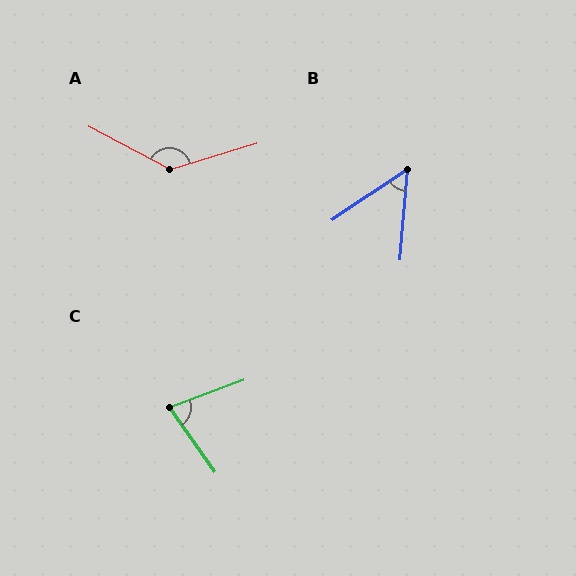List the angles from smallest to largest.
B (51°), C (75°), A (136°).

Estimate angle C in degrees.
Approximately 75 degrees.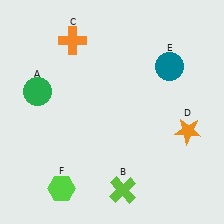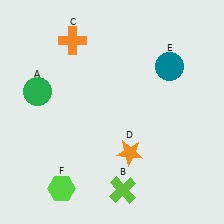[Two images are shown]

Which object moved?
The orange star (D) moved left.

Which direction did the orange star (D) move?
The orange star (D) moved left.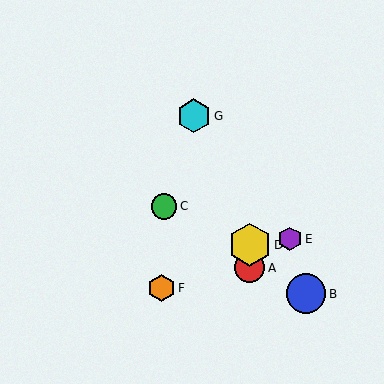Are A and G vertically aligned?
No, A is at x≈250 and G is at x≈194.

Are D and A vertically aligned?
Yes, both are at x≈250.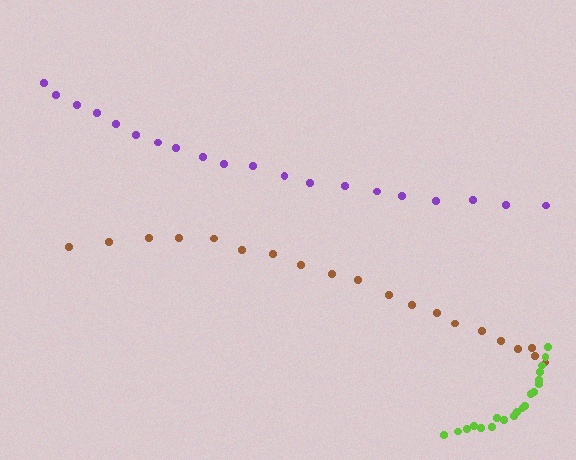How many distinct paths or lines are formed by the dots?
There are 3 distinct paths.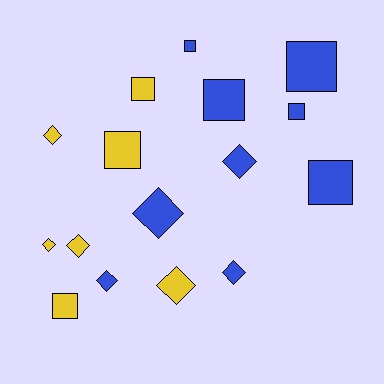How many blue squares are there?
There are 5 blue squares.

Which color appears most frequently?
Blue, with 9 objects.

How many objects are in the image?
There are 16 objects.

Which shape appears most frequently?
Square, with 8 objects.